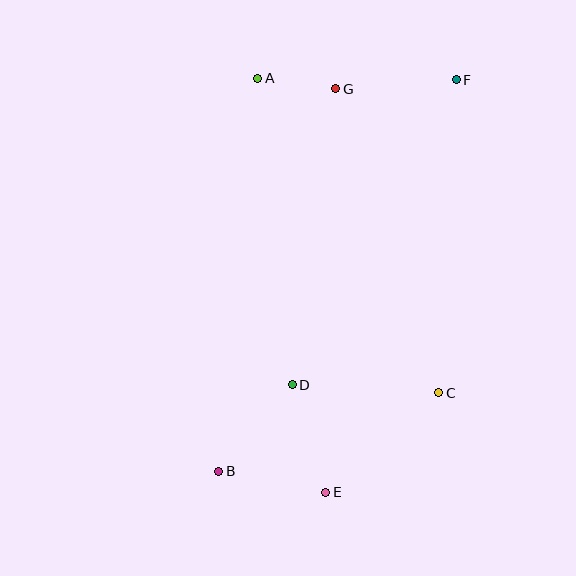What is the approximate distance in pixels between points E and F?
The distance between E and F is approximately 433 pixels.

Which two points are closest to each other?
Points A and G are closest to each other.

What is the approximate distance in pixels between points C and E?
The distance between C and E is approximately 150 pixels.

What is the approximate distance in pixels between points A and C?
The distance between A and C is approximately 363 pixels.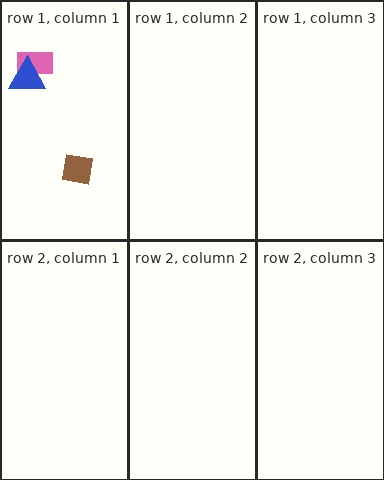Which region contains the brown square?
The row 1, column 1 region.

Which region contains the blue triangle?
The row 1, column 1 region.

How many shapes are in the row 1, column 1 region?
3.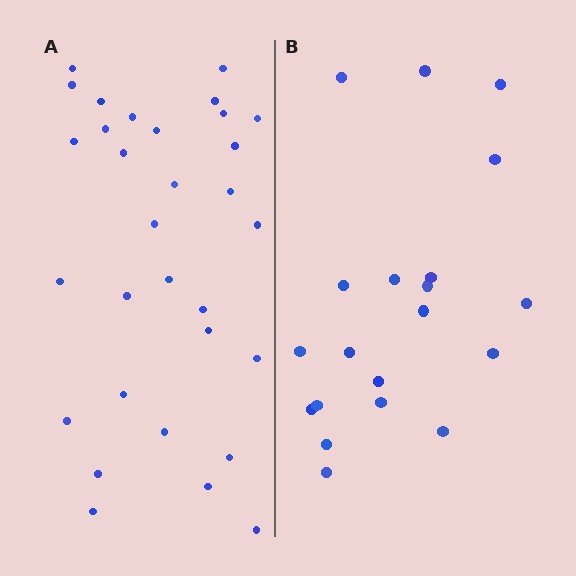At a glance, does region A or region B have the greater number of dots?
Region A (the left region) has more dots.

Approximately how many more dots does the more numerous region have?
Region A has roughly 12 or so more dots than region B.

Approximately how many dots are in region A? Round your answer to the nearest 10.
About 30 dots. (The exact count is 31, which rounds to 30.)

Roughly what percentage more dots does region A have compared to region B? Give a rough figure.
About 55% more.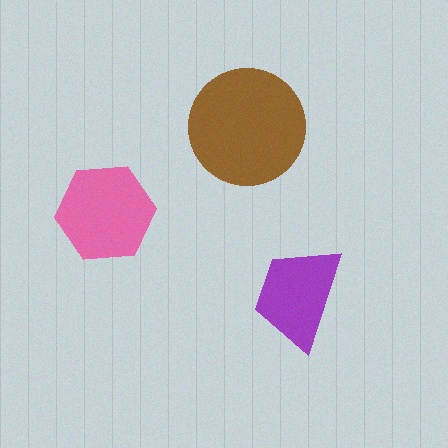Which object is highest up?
The brown circle is topmost.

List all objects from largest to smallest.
The brown circle, the pink hexagon, the purple trapezoid.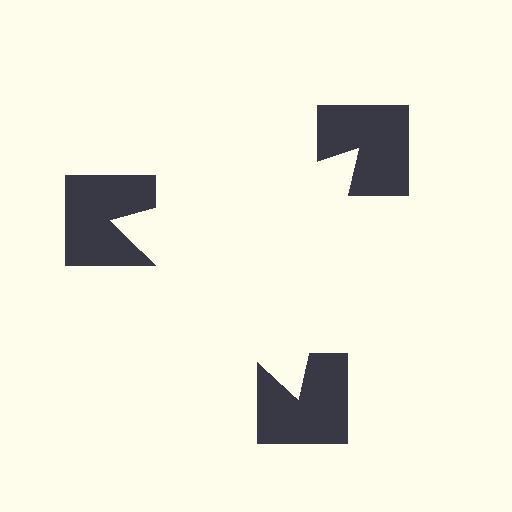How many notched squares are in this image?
There are 3 — one at each vertex of the illusory triangle.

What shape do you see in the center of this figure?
An illusory triangle — its edges are inferred from the aligned wedge cuts in the notched squares, not physically drawn.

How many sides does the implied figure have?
3 sides.